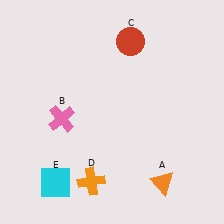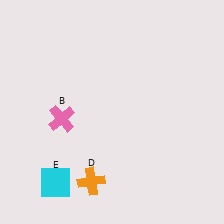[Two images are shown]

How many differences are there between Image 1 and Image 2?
There are 2 differences between the two images.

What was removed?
The orange triangle (A), the red circle (C) were removed in Image 2.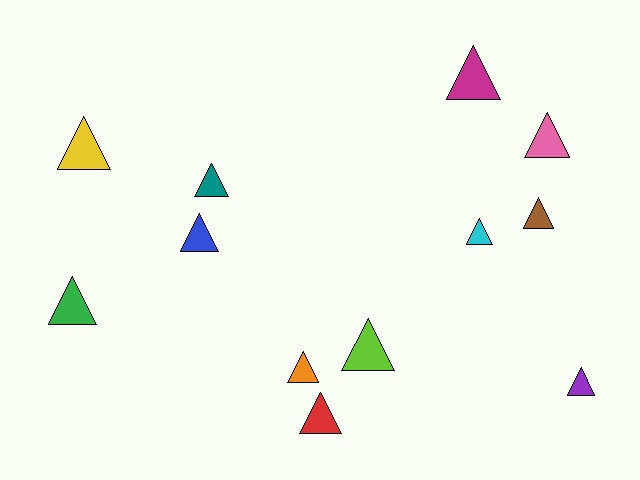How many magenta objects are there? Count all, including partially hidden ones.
There is 1 magenta object.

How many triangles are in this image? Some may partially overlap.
There are 12 triangles.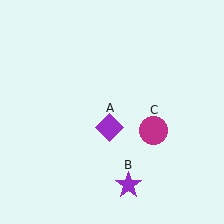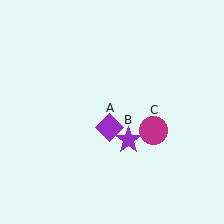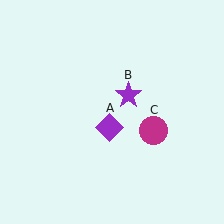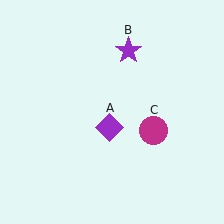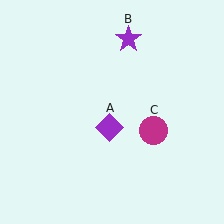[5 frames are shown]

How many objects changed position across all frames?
1 object changed position: purple star (object B).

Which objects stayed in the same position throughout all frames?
Purple diamond (object A) and magenta circle (object C) remained stationary.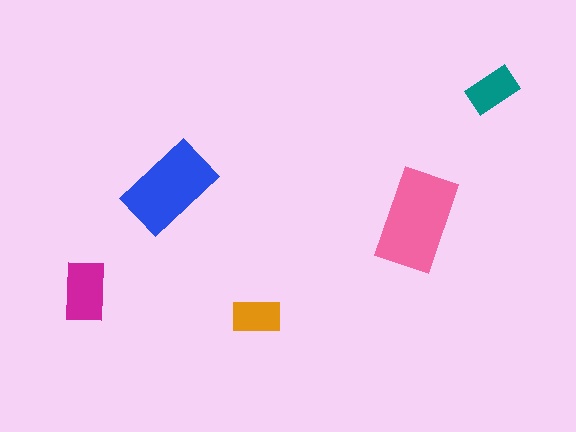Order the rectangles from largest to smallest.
the pink one, the blue one, the magenta one, the teal one, the orange one.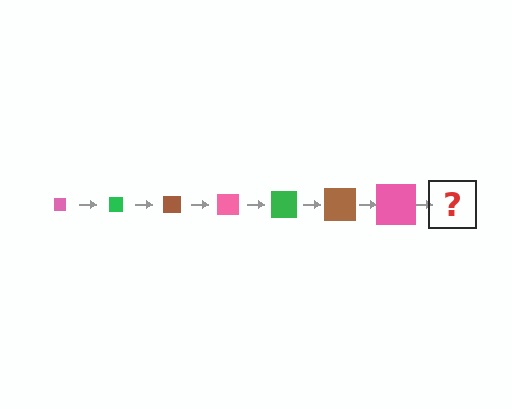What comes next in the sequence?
The next element should be a green square, larger than the previous one.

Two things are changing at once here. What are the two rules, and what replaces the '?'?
The two rules are that the square grows larger each step and the color cycles through pink, green, and brown. The '?' should be a green square, larger than the previous one.